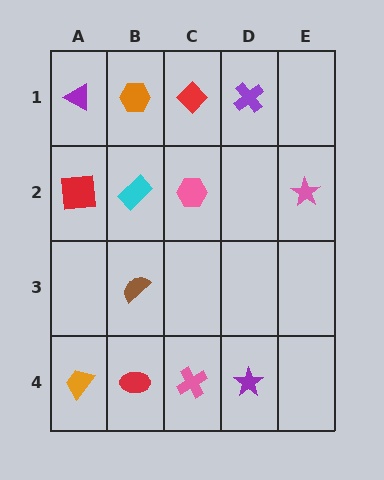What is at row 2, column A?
A red square.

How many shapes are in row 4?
4 shapes.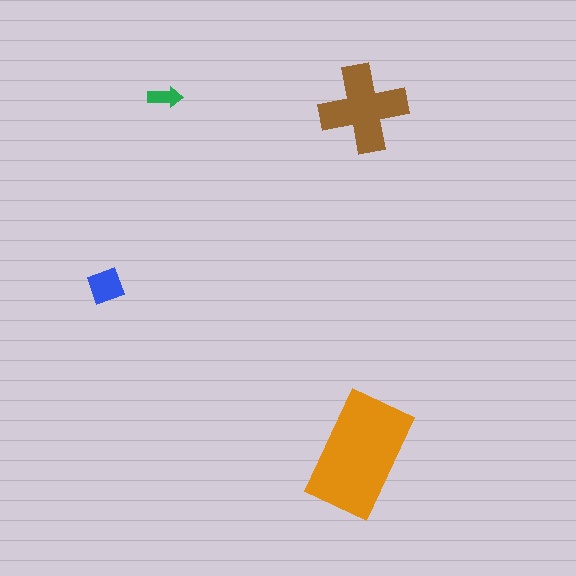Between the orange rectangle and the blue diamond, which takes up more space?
The orange rectangle.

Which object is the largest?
The orange rectangle.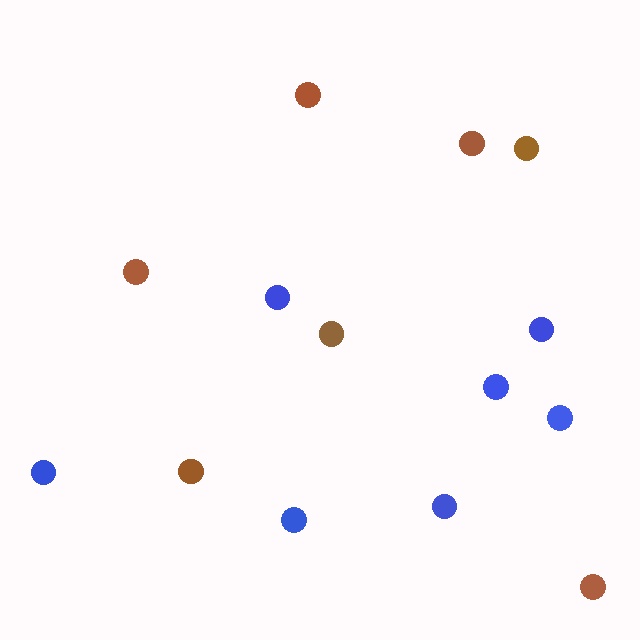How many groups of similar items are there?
There are 2 groups: one group of blue circles (7) and one group of brown circles (7).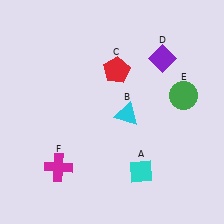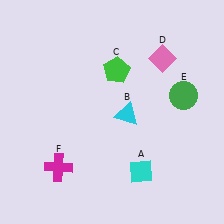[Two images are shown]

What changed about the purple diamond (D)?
In Image 1, D is purple. In Image 2, it changed to pink.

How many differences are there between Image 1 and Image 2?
There are 2 differences between the two images.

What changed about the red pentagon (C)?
In Image 1, C is red. In Image 2, it changed to green.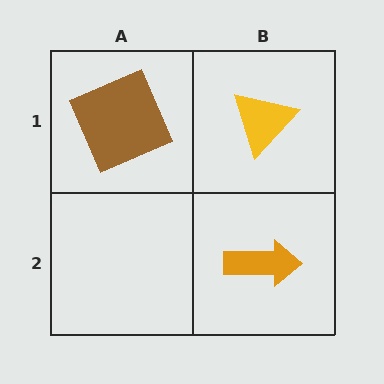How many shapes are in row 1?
2 shapes.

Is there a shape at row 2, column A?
No, that cell is empty.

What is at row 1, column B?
A yellow triangle.